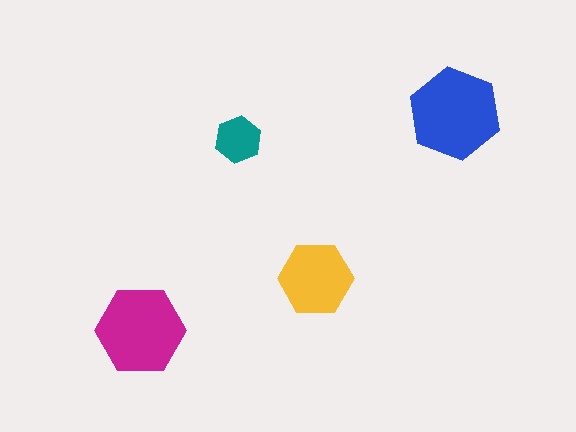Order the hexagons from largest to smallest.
the blue one, the magenta one, the yellow one, the teal one.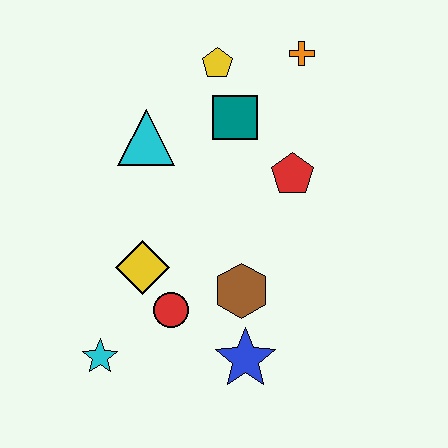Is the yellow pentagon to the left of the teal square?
Yes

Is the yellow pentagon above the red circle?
Yes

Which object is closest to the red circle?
The yellow diamond is closest to the red circle.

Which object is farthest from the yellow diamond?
The orange cross is farthest from the yellow diamond.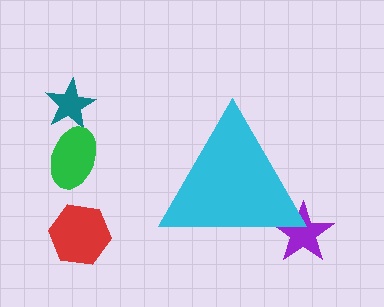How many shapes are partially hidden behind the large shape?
1 shape is partially hidden.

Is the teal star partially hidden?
No, the teal star is fully visible.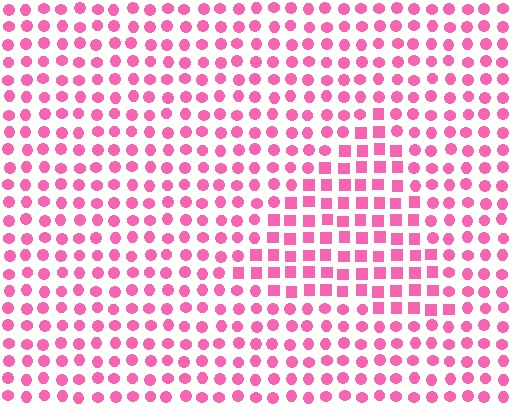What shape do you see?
I see a triangle.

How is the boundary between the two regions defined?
The boundary is defined by a change in element shape: squares inside vs. circles outside. All elements share the same color and spacing.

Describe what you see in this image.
The image is filled with small pink elements arranged in a uniform grid. A triangle-shaped region contains squares, while the surrounding area contains circles. The boundary is defined purely by the change in element shape.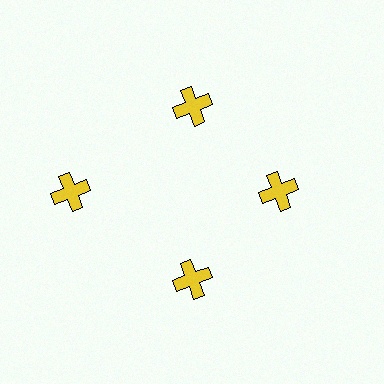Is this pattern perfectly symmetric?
No. The 4 yellow crosses are arranged in a ring, but one element near the 9 o'clock position is pushed outward from the center, breaking the 4-fold rotational symmetry.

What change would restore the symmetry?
The symmetry would be restored by moving it inward, back onto the ring so that all 4 crosses sit at equal angles and equal distance from the center.